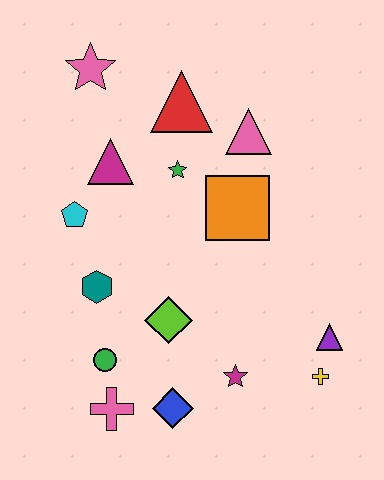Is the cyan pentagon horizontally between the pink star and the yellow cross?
No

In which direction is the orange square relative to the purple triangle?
The orange square is above the purple triangle.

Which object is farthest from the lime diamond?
The pink star is farthest from the lime diamond.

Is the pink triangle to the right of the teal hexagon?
Yes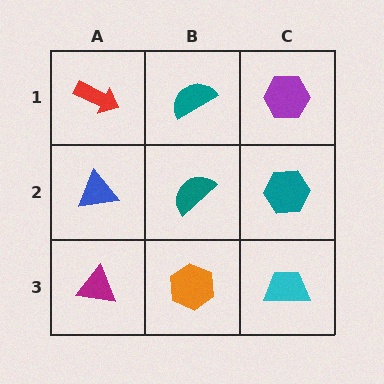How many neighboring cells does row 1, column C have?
2.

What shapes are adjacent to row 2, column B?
A teal semicircle (row 1, column B), an orange hexagon (row 3, column B), a blue triangle (row 2, column A), a teal hexagon (row 2, column C).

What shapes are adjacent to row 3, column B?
A teal semicircle (row 2, column B), a magenta triangle (row 3, column A), a cyan trapezoid (row 3, column C).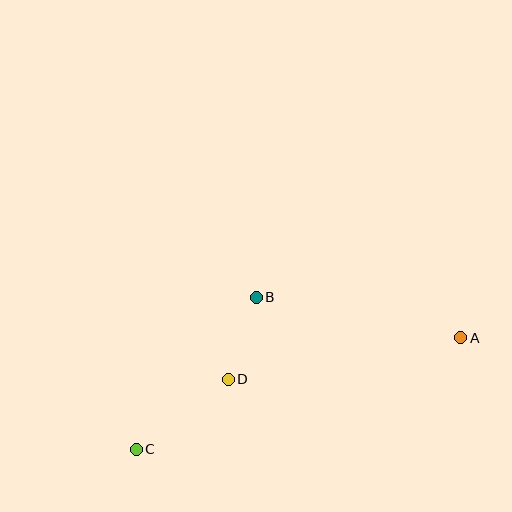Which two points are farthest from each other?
Points A and C are farthest from each other.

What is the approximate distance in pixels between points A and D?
The distance between A and D is approximately 236 pixels.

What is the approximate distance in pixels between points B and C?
The distance between B and C is approximately 194 pixels.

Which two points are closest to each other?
Points B and D are closest to each other.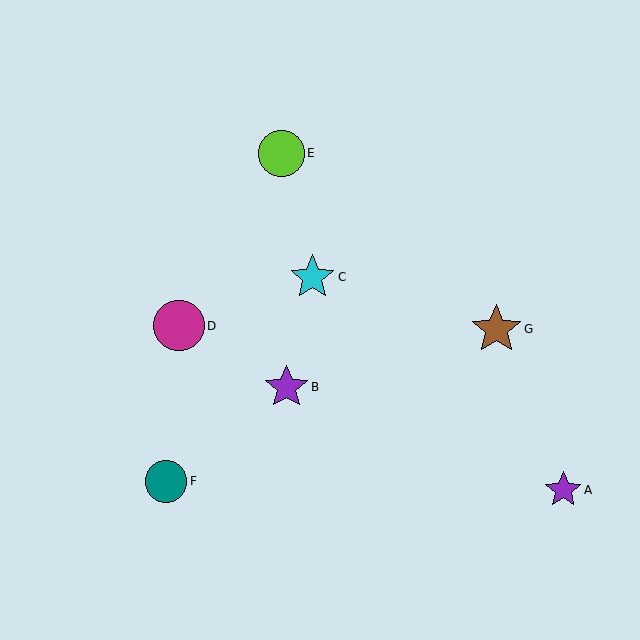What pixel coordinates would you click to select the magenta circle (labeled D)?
Click at (179, 326) to select the magenta circle D.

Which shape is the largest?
The magenta circle (labeled D) is the largest.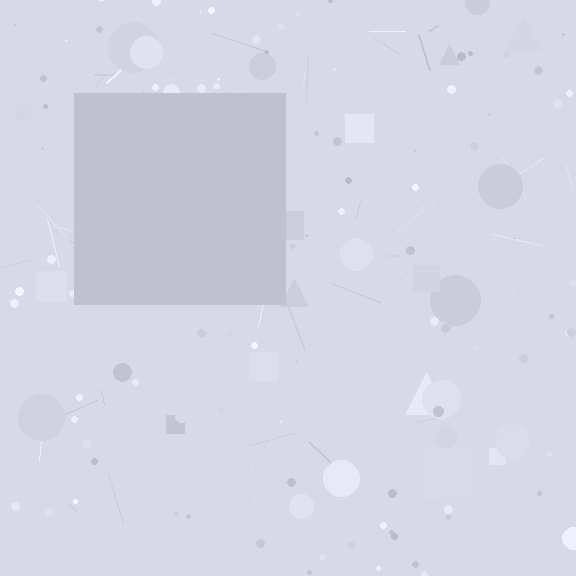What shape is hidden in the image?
A square is hidden in the image.